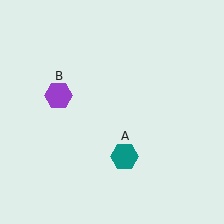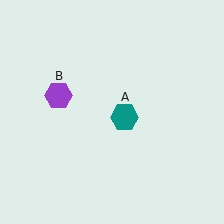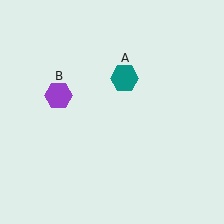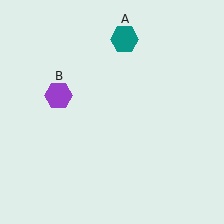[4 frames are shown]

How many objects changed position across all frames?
1 object changed position: teal hexagon (object A).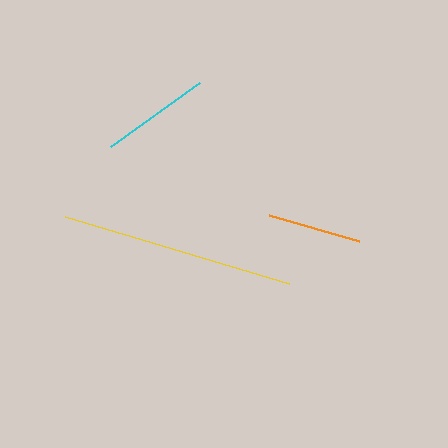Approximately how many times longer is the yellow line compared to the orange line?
The yellow line is approximately 2.5 times the length of the orange line.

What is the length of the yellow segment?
The yellow segment is approximately 233 pixels long.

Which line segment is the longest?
The yellow line is the longest at approximately 233 pixels.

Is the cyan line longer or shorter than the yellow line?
The yellow line is longer than the cyan line.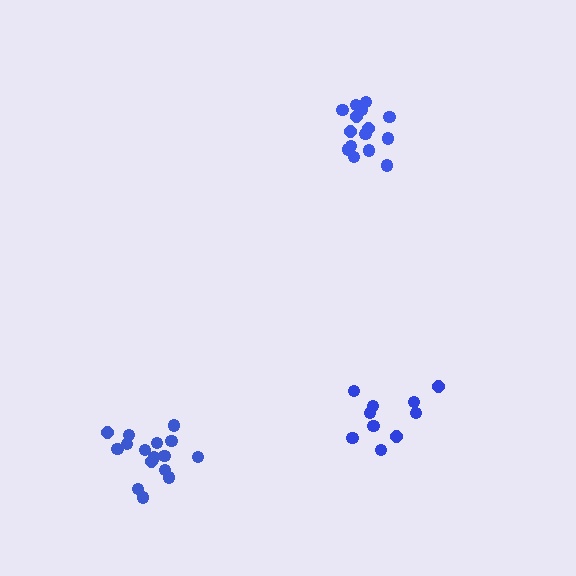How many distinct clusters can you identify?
There are 3 distinct clusters.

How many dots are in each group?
Group 1: 16 dots, Group 2: 15 dots, Group 3: 10 dots (41 total).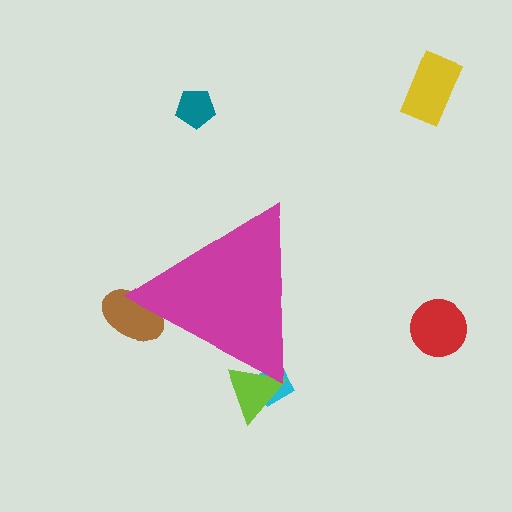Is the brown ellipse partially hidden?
Yes, the brown ellipse is partially hidden behind the magenta triangle.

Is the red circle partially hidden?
No, the red circle is fully visible.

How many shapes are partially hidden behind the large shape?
3 shapes are partially hidden.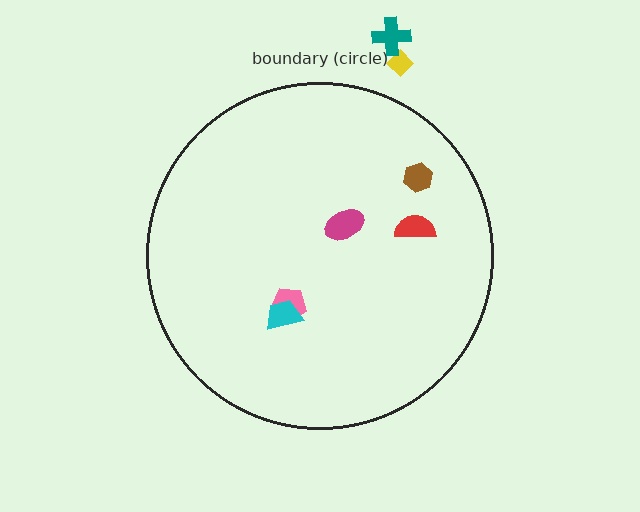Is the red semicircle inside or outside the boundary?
Inside.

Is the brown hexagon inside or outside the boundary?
Inside.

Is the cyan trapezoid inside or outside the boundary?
Inside.